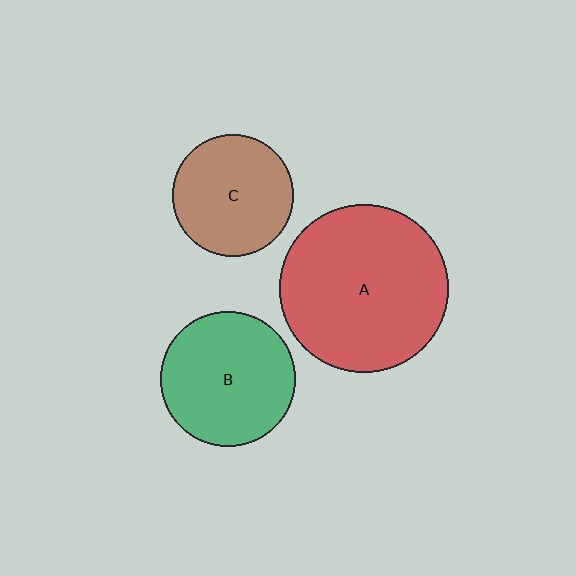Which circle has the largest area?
Circle A (red).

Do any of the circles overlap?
No, none of the circles overlap.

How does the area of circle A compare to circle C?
Approximately 1.9 times.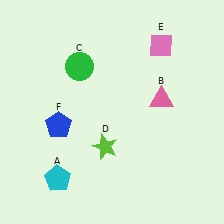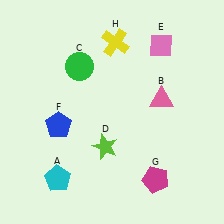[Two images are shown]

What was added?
A magenta pentagon (G), a yellow cross (H) were added in Image 2.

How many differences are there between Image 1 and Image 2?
There are 2 differences between the two images.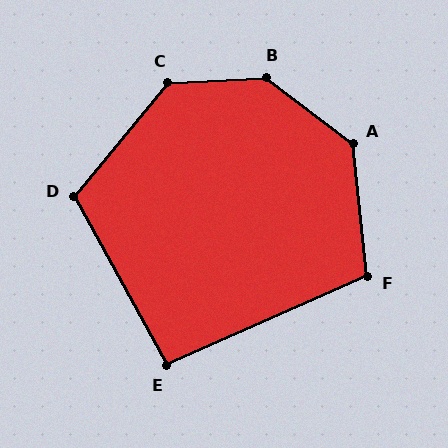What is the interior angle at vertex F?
Approximately 108 degrees (obtuse).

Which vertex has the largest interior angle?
B, at approximately 140 degrees.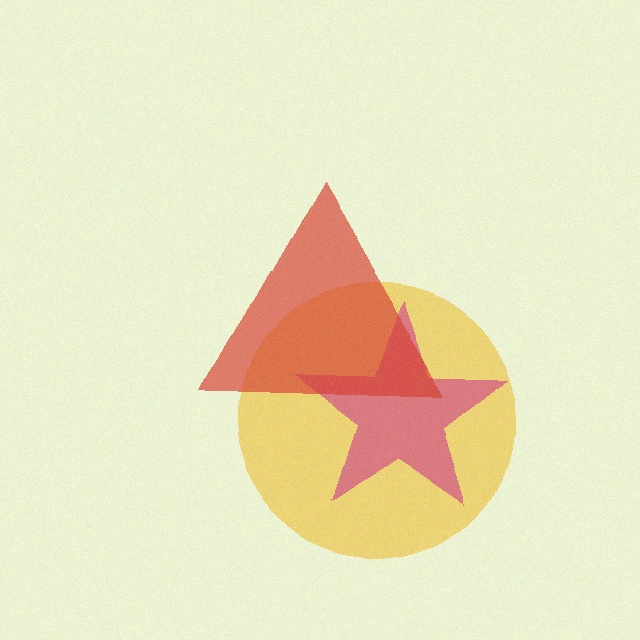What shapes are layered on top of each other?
The layered shapes are: a yellow circle, a magenta star, a red triangle.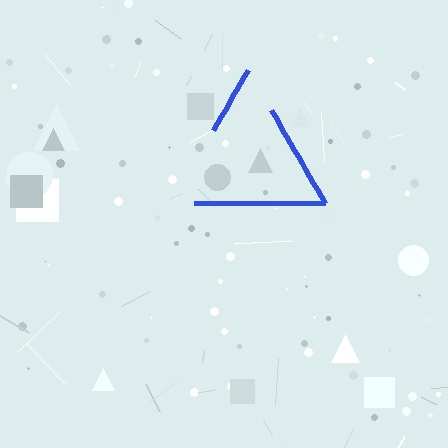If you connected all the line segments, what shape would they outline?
They would outline a triangle.